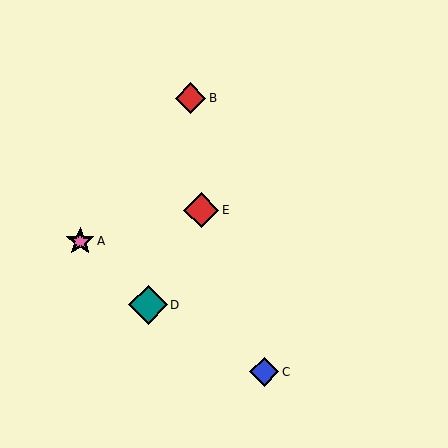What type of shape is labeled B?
Shape B is a red diamond.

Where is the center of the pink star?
The center of the pink star is at (80, 241).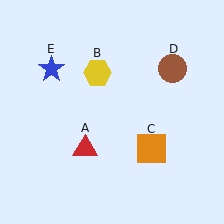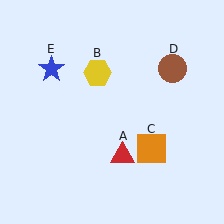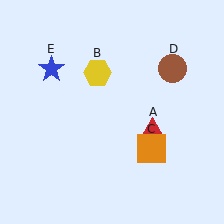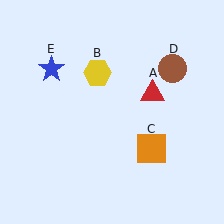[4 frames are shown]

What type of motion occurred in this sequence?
The red triangle (object A) rotated counterclockwise around the center of the scene.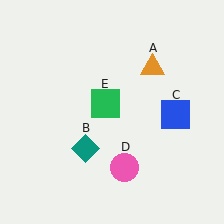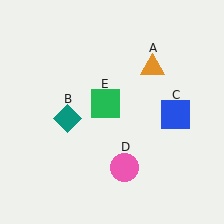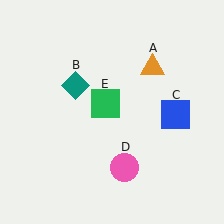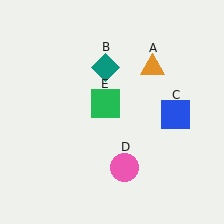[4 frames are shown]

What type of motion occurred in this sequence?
The teal diamond (object B) rotated clockwise around the center of the scene.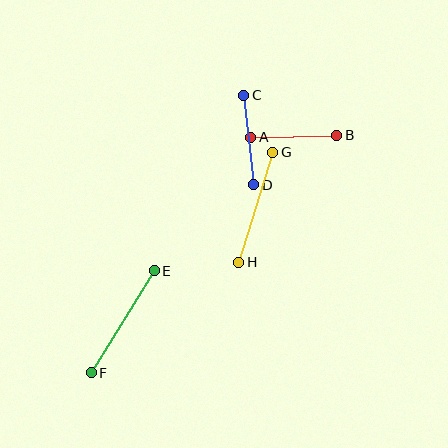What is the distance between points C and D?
The distance is approximately 90 pixels.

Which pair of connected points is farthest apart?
Points E and F are farthest apart.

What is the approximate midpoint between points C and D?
The midpoint is at approximately (249, 140) pixels.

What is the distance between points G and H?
The distance is approximately 115 pixels.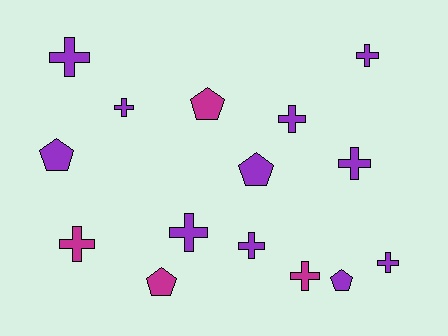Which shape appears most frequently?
Cross, with 10 objects.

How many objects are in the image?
There are 15 objects.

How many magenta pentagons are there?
There are 2 magenta pentagons.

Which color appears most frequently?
Purple, with 11 objects.